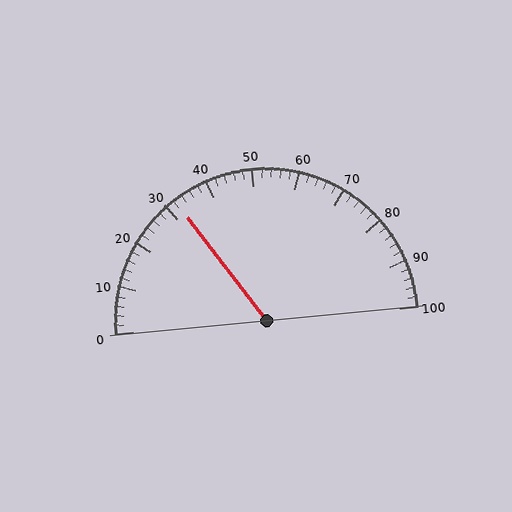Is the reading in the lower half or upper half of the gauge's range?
The reading is in the lower half of the range (0 to 100).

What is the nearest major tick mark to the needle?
The nearest major tick mark is 30.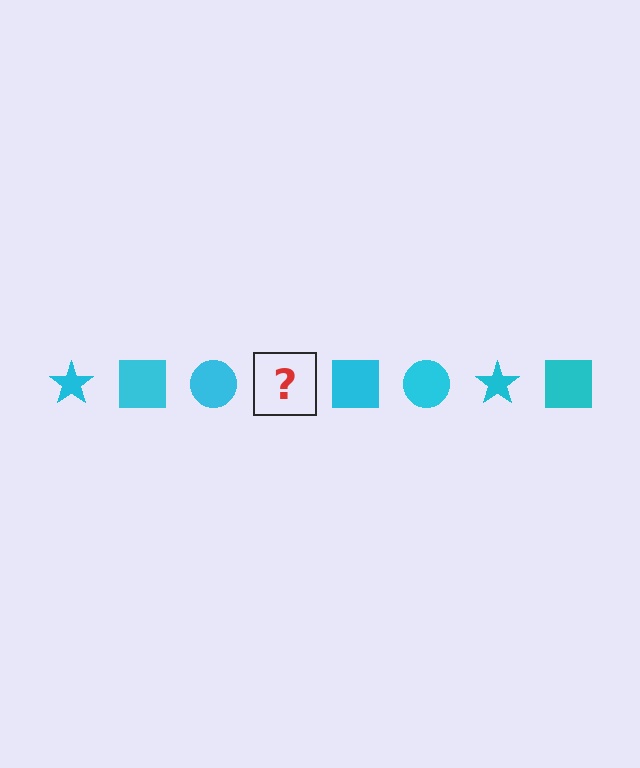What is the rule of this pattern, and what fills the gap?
The rule is that the pattern cycles through star, square, circle shapes in cyan. The gap should be filled with a cyan star.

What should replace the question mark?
The question mark should be replaced with a cyan star.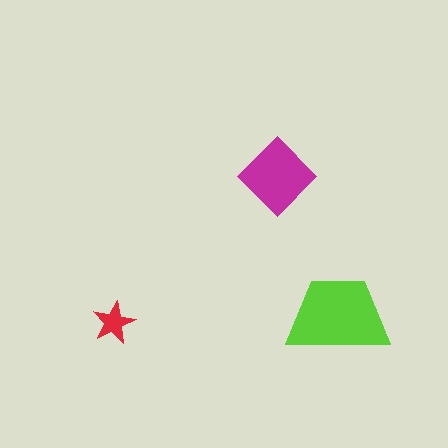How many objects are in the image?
There are 3 objects in the image.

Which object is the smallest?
The red star.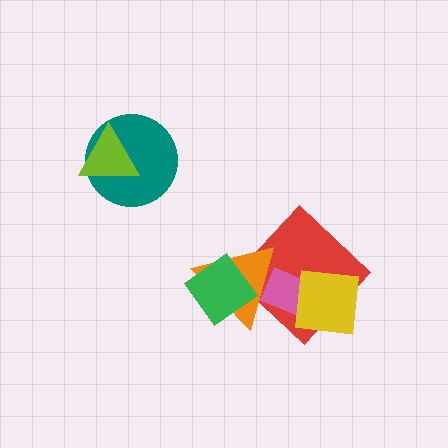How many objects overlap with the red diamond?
3 objects overlap with the red diamond.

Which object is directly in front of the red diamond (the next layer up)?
The pink rectangle is directly in front of the red diamond.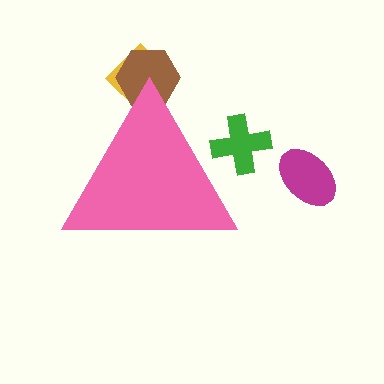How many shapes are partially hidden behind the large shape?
3 shapes are partially hidden.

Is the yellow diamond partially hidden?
Yes, the yellow diamond is partially hidden behind the pink triangle.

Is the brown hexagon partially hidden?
Yes, the brown hexagon is partially hidden behind the pink triangle.